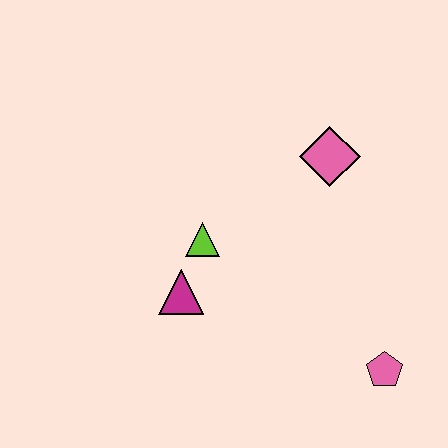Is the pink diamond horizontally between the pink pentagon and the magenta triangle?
Yes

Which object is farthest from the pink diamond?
The pink pentagon is farthest from the pink diamond.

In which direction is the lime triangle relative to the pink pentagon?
The lime triangle is to the left of the pink pentagon.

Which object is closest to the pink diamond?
The lime triangle is closest to the pink diamond.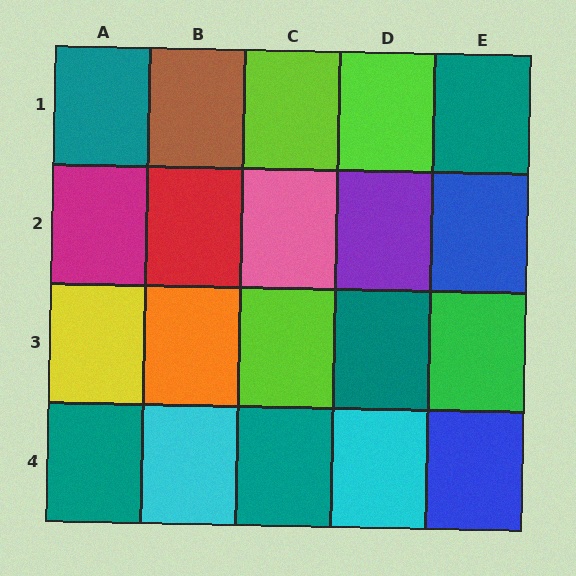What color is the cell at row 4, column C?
Teal.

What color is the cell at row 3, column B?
Orange.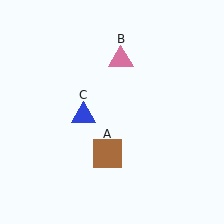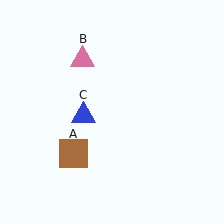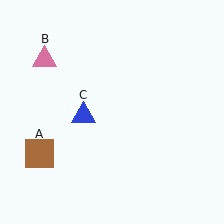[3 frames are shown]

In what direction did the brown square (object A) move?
The brown square (object A) moved left.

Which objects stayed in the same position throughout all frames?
Blue triangle (object C) remained stationary.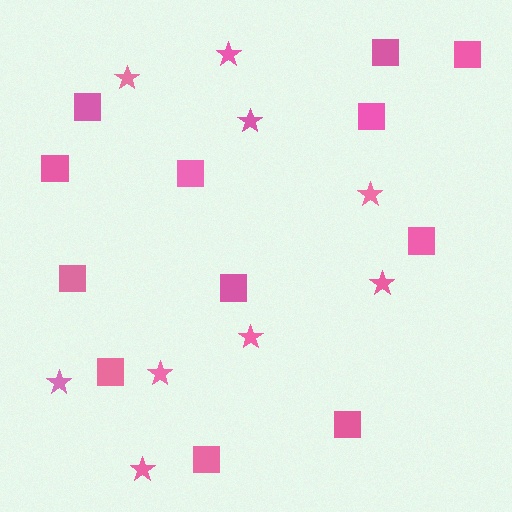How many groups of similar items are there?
There are 2 groups: one group of squares (12) and one group of stars (9).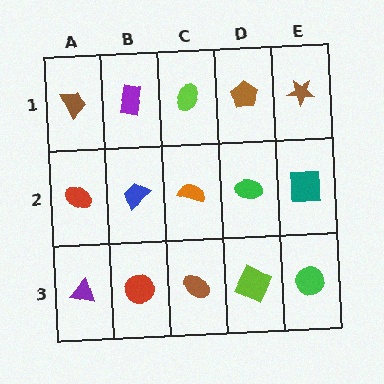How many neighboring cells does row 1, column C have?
3.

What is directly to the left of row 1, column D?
A lime ellipse.